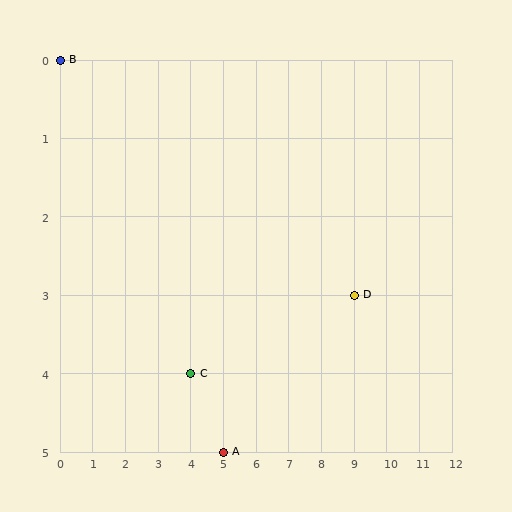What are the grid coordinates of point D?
Point D is at grid coordinates (9, 3).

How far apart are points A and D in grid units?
Points A and D are 4 columns and 2 rows apart (about 4.5 grid units diagonally).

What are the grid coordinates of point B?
Point B is at grid coordinates (0, 0).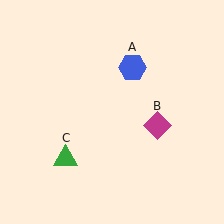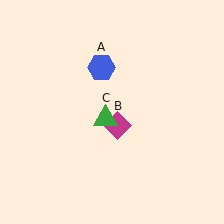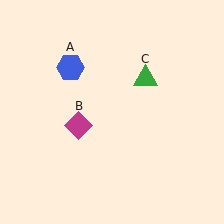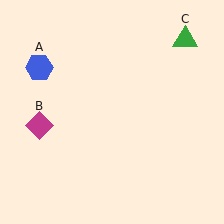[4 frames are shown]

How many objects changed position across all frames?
3 objects changed position: blue hexagon (object A), magenta diamond (object B), green triangle (object C).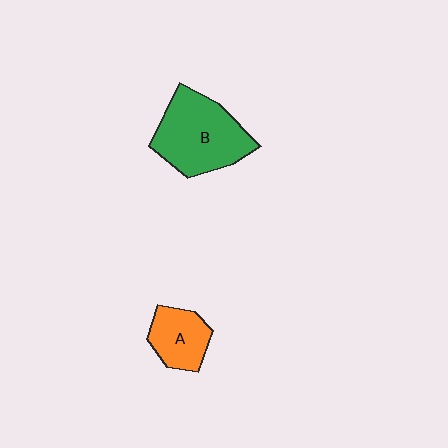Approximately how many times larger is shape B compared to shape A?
Approximately 1.9 times.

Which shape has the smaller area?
Shape A (orange).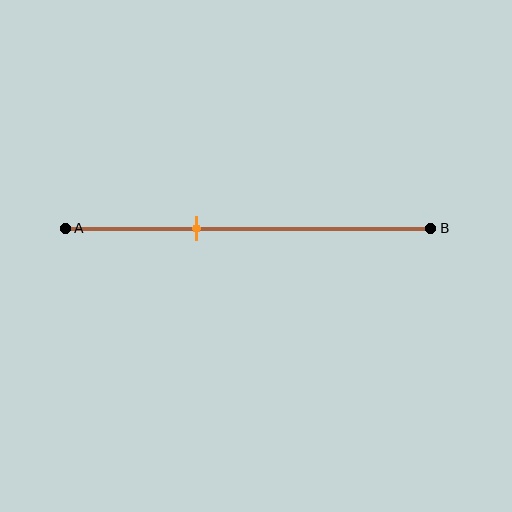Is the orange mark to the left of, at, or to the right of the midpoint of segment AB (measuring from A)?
The orange mark is to the left of the midpoint of segment AB.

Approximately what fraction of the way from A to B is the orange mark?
The orange mark is approximately 35% of the way from A to B.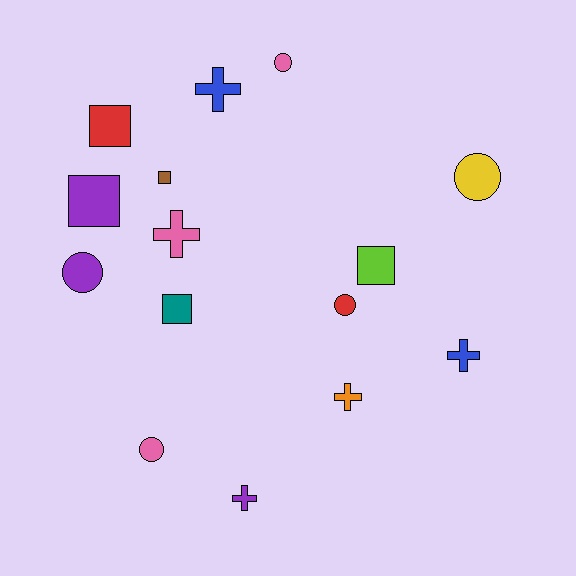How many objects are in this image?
There are 15 objects.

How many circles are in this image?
There are 5 circles.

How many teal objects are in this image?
There is 1 teal object.